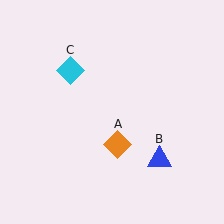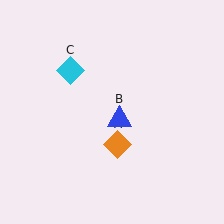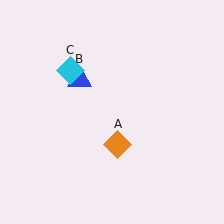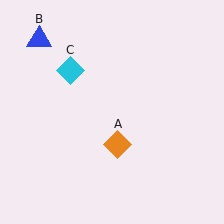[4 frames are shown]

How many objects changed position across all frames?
1 object changed position: blue triangle (object B).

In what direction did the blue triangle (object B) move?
The blue triangle (object B) moved up and to the left.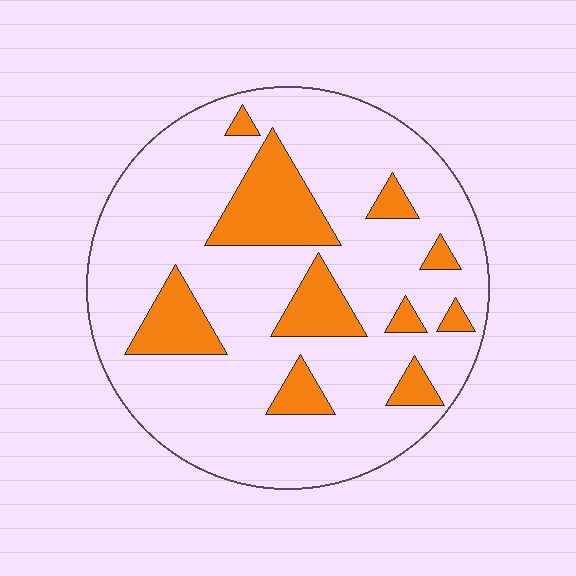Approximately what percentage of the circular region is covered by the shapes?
Approximately 20%.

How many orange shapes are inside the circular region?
10.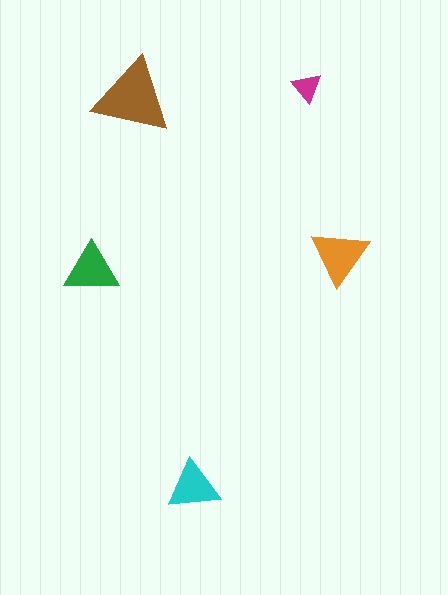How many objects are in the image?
There are 5 objects in the image.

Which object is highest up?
The magenta triangle is topmost.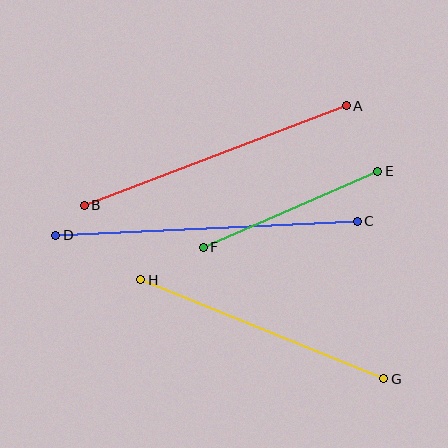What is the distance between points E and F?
The distance is approximately 190 pixels.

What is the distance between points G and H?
The distance is approximately 262 pixels.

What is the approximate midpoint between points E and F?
The midpoint is at approximately (291, 209) pixels.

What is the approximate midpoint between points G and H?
The midpoint is at approximately (262, 329) pixels.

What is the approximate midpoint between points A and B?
The midpoint is at approximately (215, 155) pixels.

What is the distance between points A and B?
The distance is approximately 280 pixels.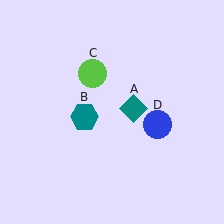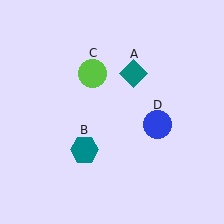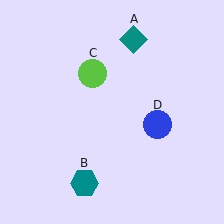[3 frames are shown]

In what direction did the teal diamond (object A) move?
The teal diamond (object A) moved up.